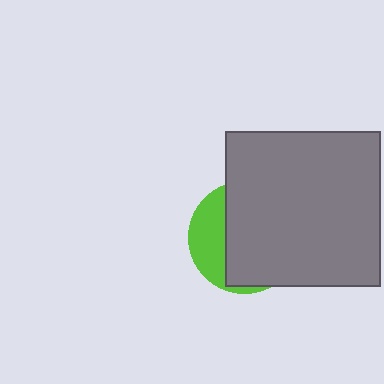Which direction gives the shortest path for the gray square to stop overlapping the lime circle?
Moving right gives the shortest separation.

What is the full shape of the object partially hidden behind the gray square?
The partially hidden object is a lime circle.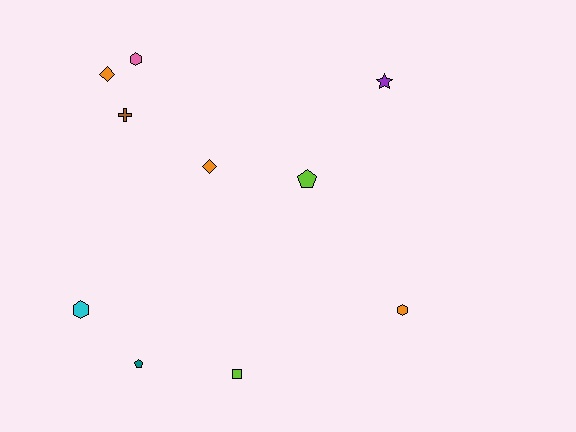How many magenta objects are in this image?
There are no magenta objects.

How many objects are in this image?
There are 10 objects.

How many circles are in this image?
There are no circles.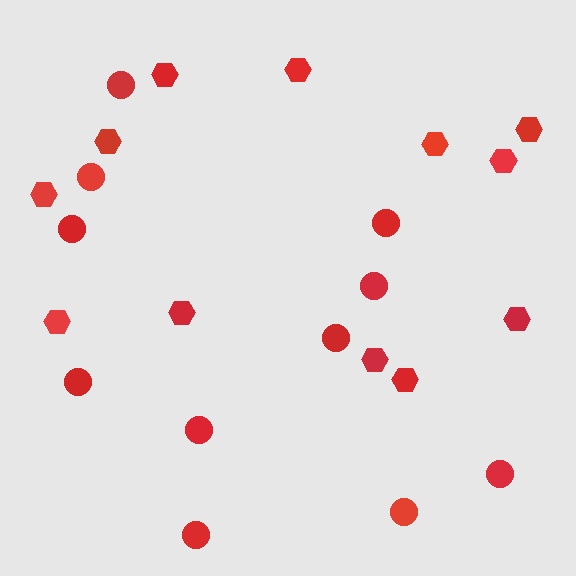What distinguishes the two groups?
There are 2 groups: one group of hexagons (12) and one group of circles (11).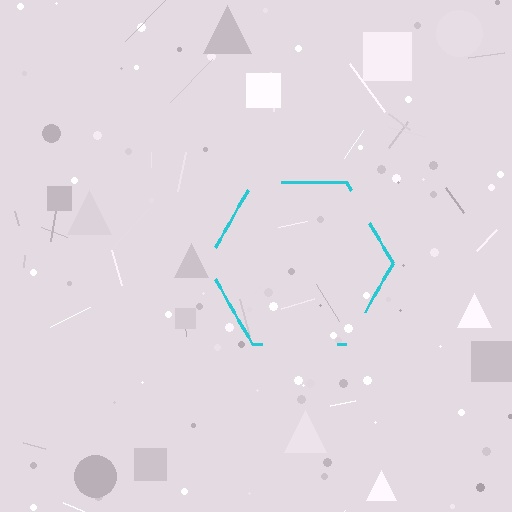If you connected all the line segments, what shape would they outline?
They would outline a hexagon.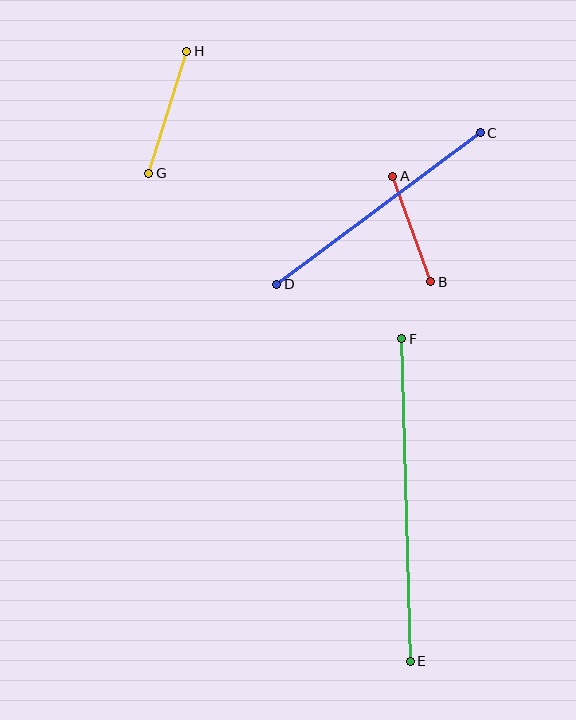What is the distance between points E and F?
The distance is approximately 323 pixels.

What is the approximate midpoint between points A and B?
The midpoint is at approximately (412, 229) pixels.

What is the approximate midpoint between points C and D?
The midpoint is at approximately (379, 209) pixels.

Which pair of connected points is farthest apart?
Points E and F are farthest apart.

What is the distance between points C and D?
The distance is approximately 254 pixels.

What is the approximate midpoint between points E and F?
The midpoint is at approximately (406, 500) pixels.